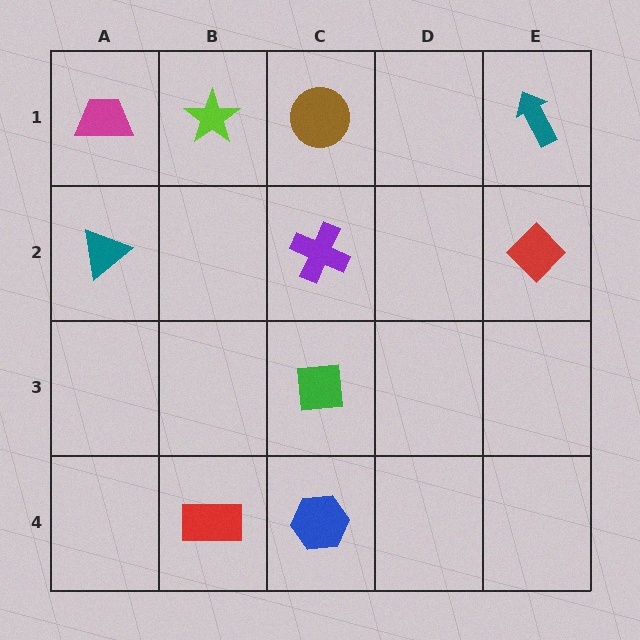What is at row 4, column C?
A blue hexagon.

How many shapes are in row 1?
4 shapes.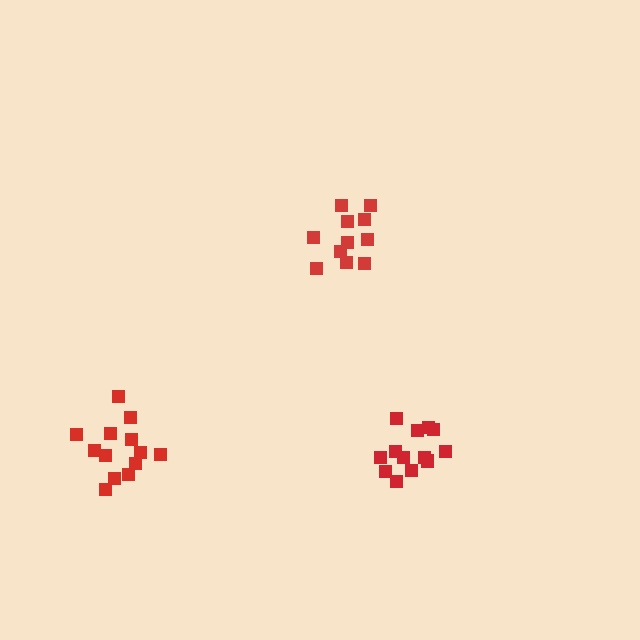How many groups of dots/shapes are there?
There are 3 groups.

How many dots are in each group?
Group 1: 14 dots, Group 2: 13 dots, Group 3: 11 dots (38 total).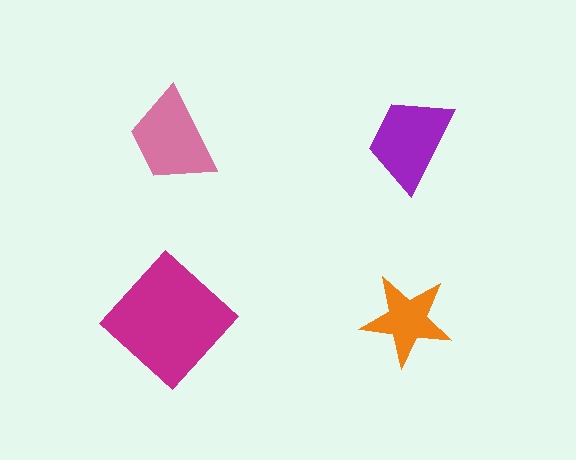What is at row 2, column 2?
An orange star.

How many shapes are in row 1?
2 shapes.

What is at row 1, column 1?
A pink trapezoid.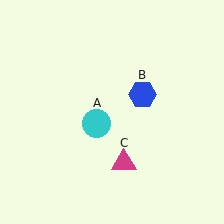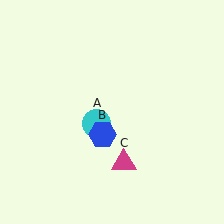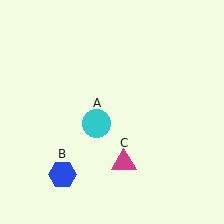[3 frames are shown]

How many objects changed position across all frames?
1 object changed position: blue hexagon (object B).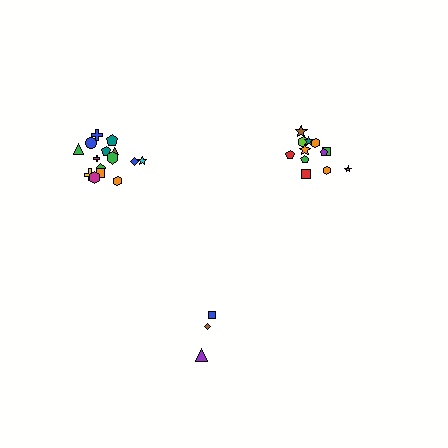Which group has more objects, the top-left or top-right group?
The top-left group.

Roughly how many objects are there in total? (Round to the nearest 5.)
Roughly 30 objects in total.